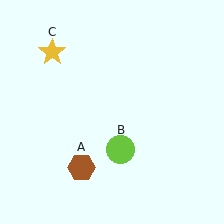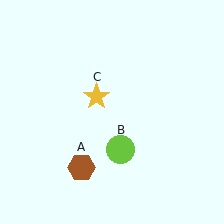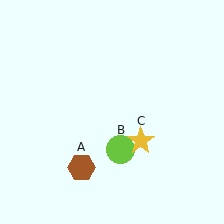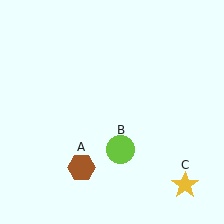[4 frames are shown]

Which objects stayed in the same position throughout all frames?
Brown hexagon (object A) and lime circle (object B) remained stationary.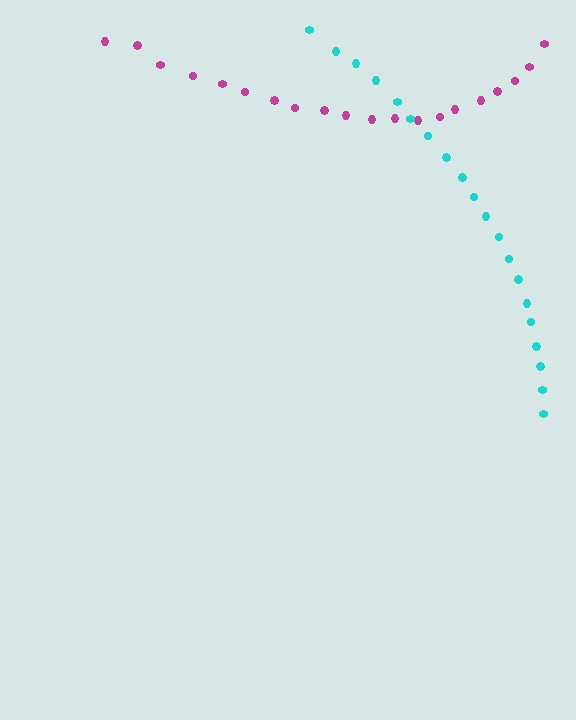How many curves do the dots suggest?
There are 2 distinct paths.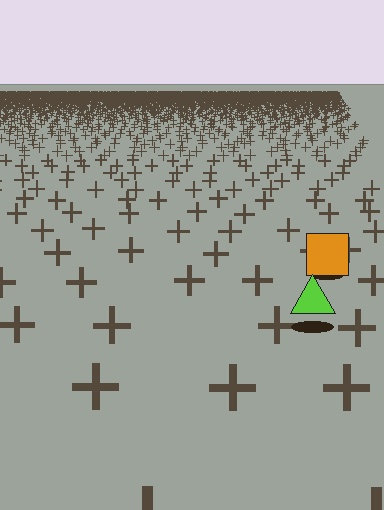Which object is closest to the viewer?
The lime triangle is closest. The texture marks near it are larger and more spread out.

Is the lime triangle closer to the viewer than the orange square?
Yes. The lime triangle is closer — you can tell from the texture gradient: the ground texture is coarser near it.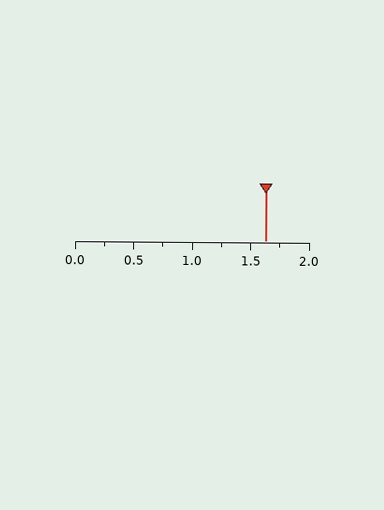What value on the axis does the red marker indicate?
The marker indicates approximately 1.62.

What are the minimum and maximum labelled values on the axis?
The axis runs from 0.0 to 2.0.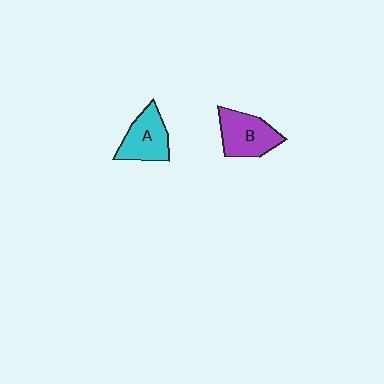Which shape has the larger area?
Shape B (purple).